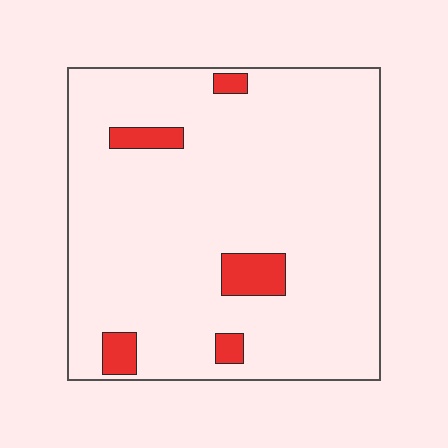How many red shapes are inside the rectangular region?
5.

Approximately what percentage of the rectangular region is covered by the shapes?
Approximately 10%.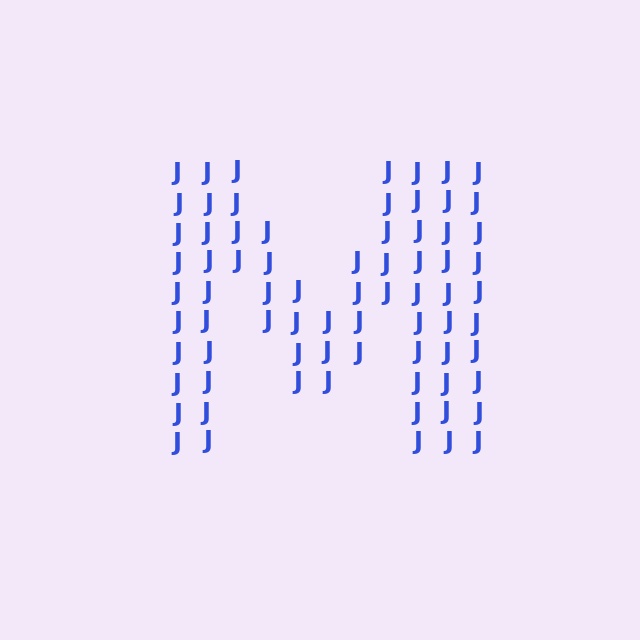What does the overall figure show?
The overall figure shows the letter M.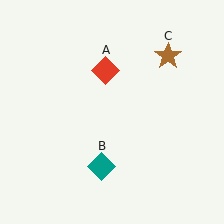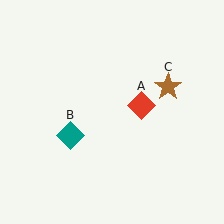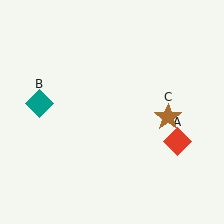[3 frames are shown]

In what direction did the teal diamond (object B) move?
The teal diamond (object B) moved up and to the left.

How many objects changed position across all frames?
3 objects changed position: red diamond (object A), teal diamond (object B), brown star (object C).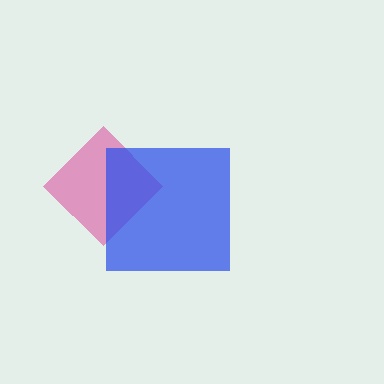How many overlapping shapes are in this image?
There are 2 overlapping shapes in the image.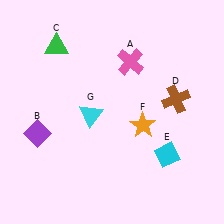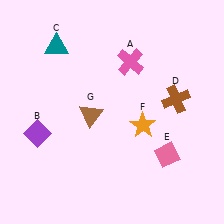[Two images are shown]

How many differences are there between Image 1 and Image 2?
There are 3 differences between the two images.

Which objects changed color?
C changed from green to teal. E changed from cyan to pink. G changed from cyan to brown.